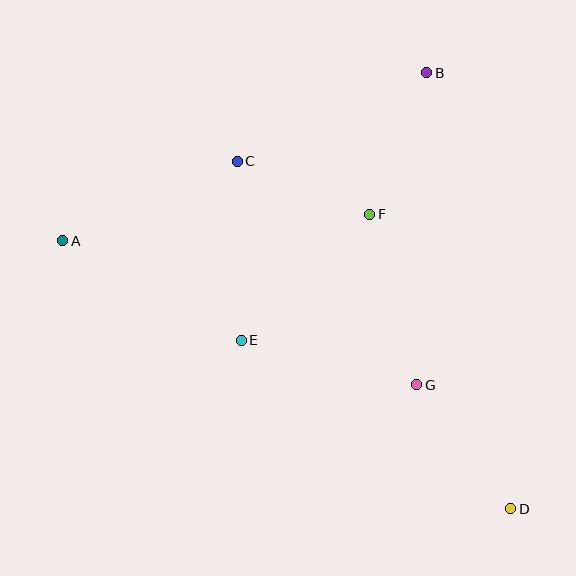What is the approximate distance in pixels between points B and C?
The distance between B and C is approximately 209 pixels.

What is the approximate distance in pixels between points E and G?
The distance between E and G is approximately 181 pixels.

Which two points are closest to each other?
Points C and F are closest to each other.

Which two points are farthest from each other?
Points A and D are farthest from each other.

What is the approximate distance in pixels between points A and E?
The distance between A and E is approximately 204 pixels.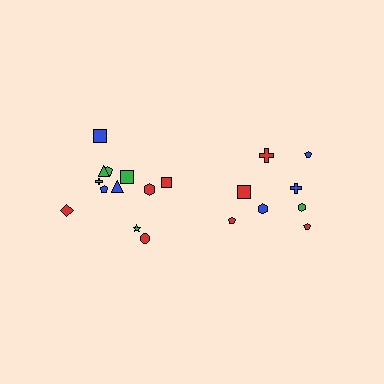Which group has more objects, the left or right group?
The left group.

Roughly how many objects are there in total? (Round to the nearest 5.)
Roughly 20 objects in total.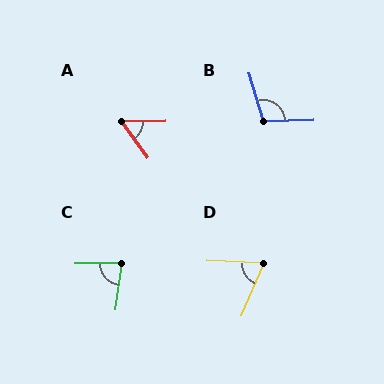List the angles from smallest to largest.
A (55°), D (69°), C (81°), B (105°).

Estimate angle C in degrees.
Approximately 81 degrees.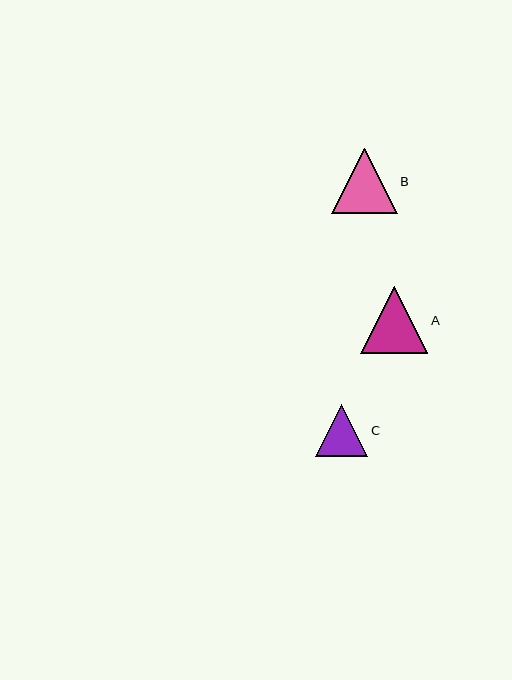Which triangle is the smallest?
Triangle C is the smallest with a size of approximately 52 pixels.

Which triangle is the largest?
Triangle A is the largest with a size of approximately 67 pixels.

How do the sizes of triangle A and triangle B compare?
Triangle A and triangle B are approximately the same size.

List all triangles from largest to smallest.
From largest to smallest: A, B, C.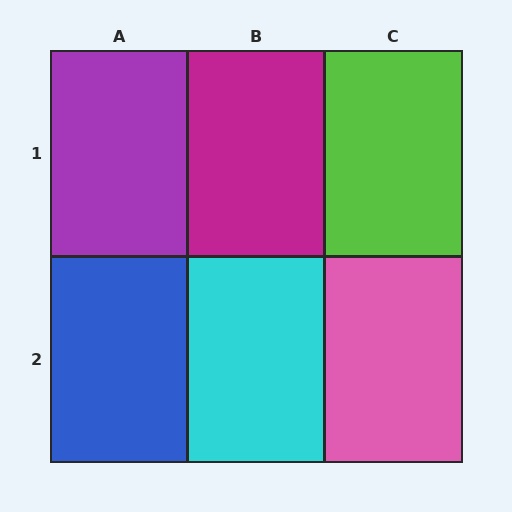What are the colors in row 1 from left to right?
Purple, magenta, lime.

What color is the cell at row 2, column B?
Cyan.